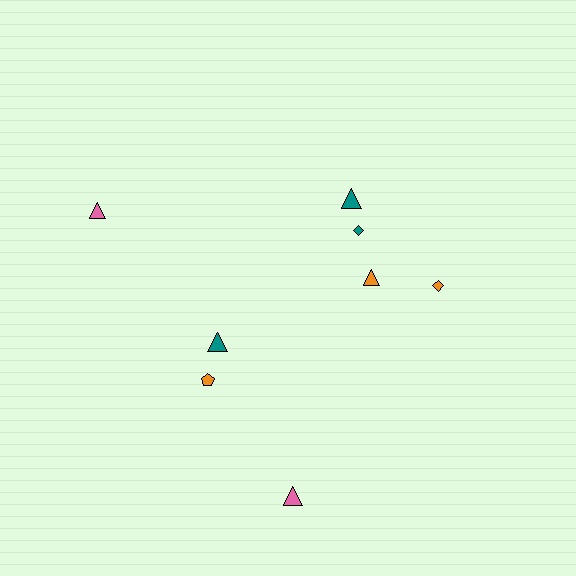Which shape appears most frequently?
Triangle, with 5 objects.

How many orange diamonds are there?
There is 1 orange diamond.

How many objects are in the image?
There are 8 objects.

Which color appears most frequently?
Teal, with 3 objects.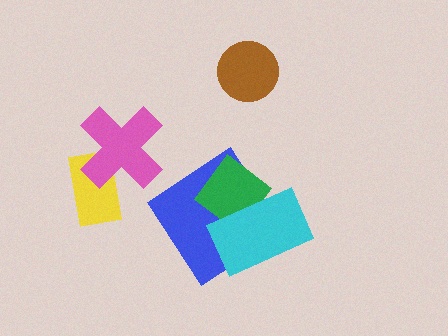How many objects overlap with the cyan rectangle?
2 objects overlap with the cyan rectangle.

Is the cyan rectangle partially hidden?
No, no other shape covers it.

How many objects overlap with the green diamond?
2 objects overlap with the green diamond.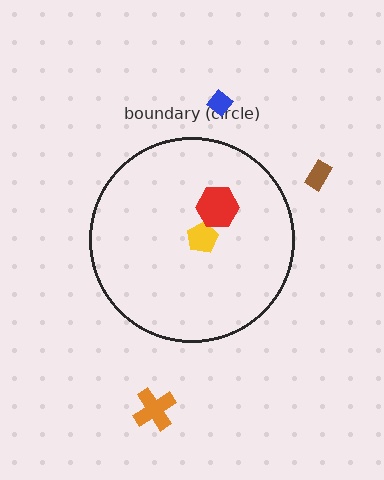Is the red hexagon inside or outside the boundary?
Inside.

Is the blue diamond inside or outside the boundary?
Outside.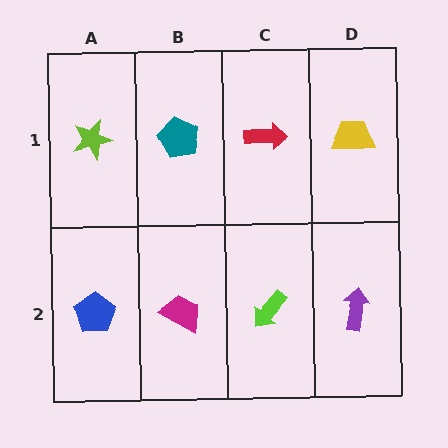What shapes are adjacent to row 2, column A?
A lime star (row 1, column A), a magenta trapezoid (row 2, column B).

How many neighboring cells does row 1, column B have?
3.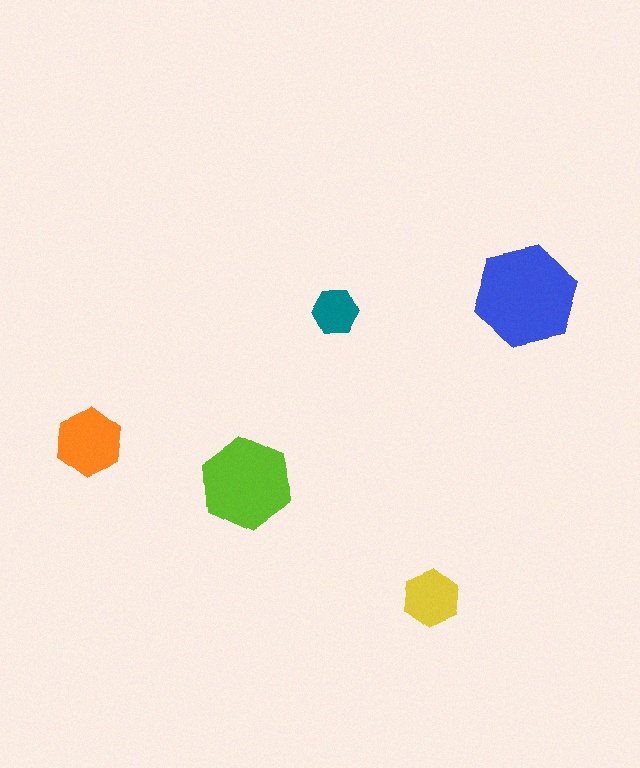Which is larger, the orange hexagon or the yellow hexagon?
The orange one.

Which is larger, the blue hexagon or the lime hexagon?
The blue one.